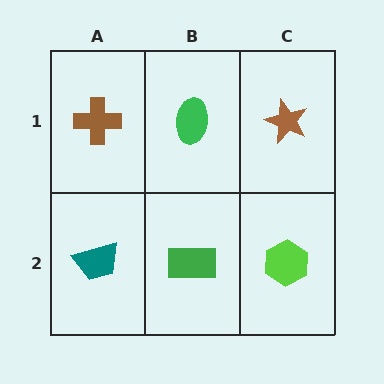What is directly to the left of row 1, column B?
A brown cross.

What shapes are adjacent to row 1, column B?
A green rectangle (row 2, column B), a brown cross (row 1, column A), a brown star (row 1, column C).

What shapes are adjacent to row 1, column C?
A lime hexagon (row 2, column C), a green ellipse (row 1, column B).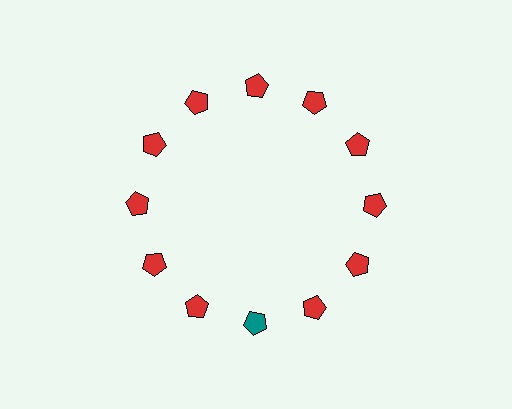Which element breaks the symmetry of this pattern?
The teal pentagon at roughly the 6 o'clock position breaks the symmetry. All other shapes are red pentagons.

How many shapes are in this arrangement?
There are 12 shapes arranged in a ring pattern.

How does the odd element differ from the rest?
It has a different color: teal instead of red.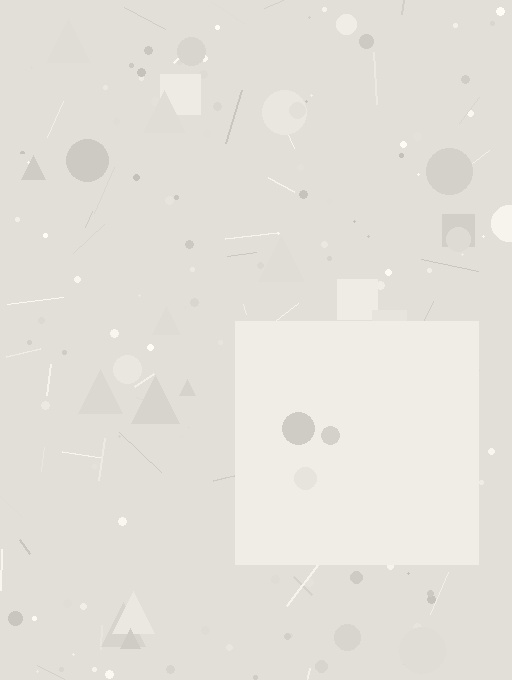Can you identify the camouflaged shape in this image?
The camouflaged shape is a square.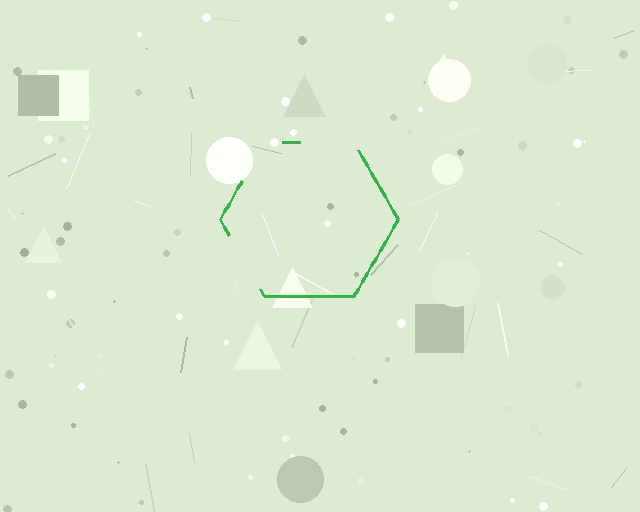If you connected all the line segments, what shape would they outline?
They would outline a hexagon.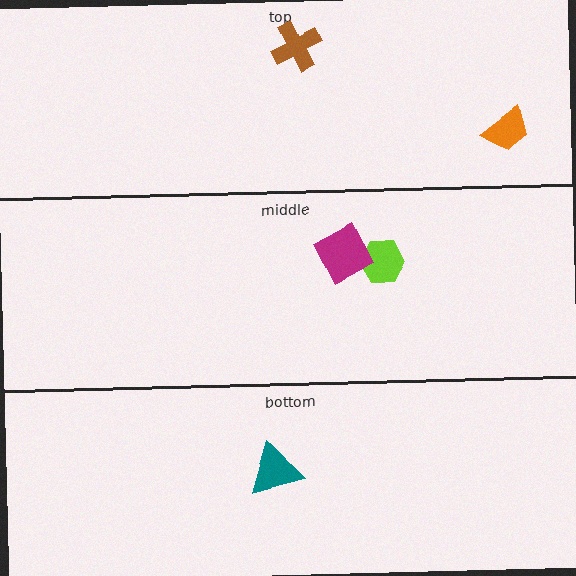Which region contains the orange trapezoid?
The top region.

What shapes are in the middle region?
The lime hexagon, the magenta diamond.